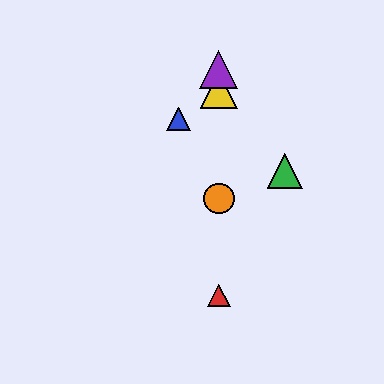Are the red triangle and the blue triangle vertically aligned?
No, the red triangle is at x≈219 and the blue triangle is at x≈178.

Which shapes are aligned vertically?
The red triangle, the yellow triangle, the purple triangle, the orange circle are aligned vertically.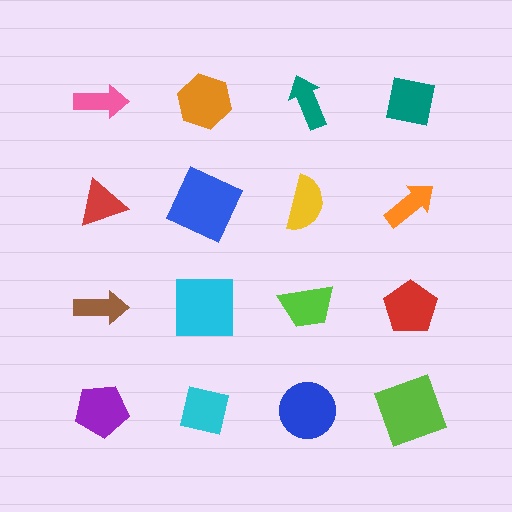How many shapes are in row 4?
4 shapes.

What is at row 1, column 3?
A teal arrow.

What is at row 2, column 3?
A yellow semicircle.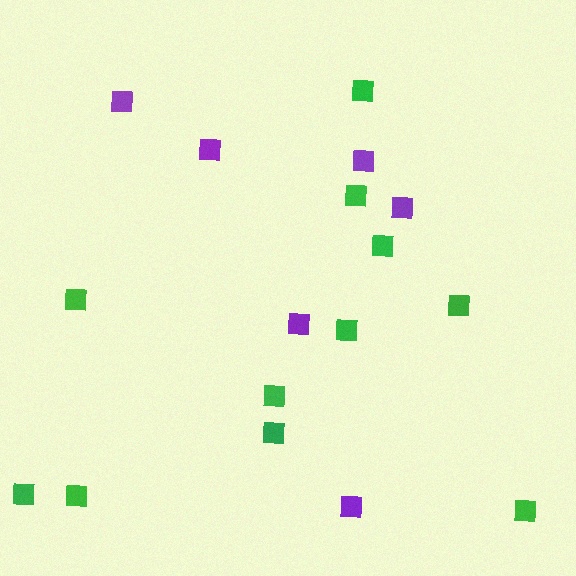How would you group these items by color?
There are 2 groups: one group of green squares (11) and one group of purple squares (6).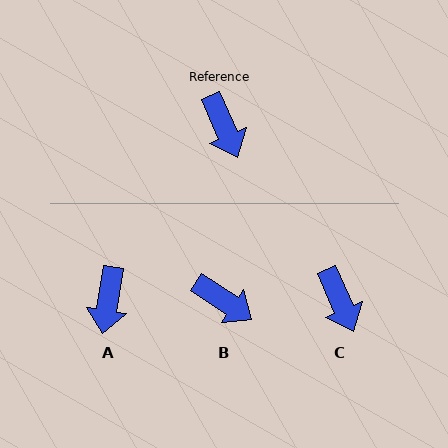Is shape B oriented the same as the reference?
No, it is off by about 32 degrees.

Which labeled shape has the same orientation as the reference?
C.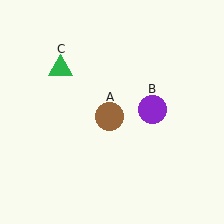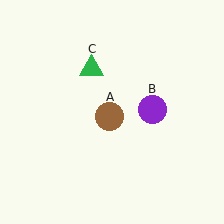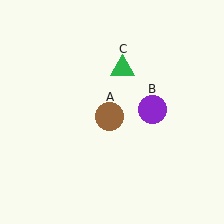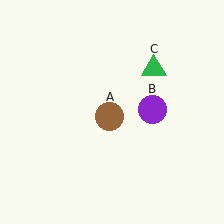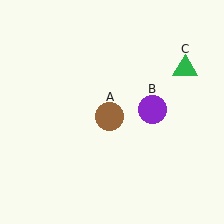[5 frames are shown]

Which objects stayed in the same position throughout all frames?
Brown circle (object A) and purple circle (object B) remained stationary.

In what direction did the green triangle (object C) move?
The green triangle (object C) moved right.